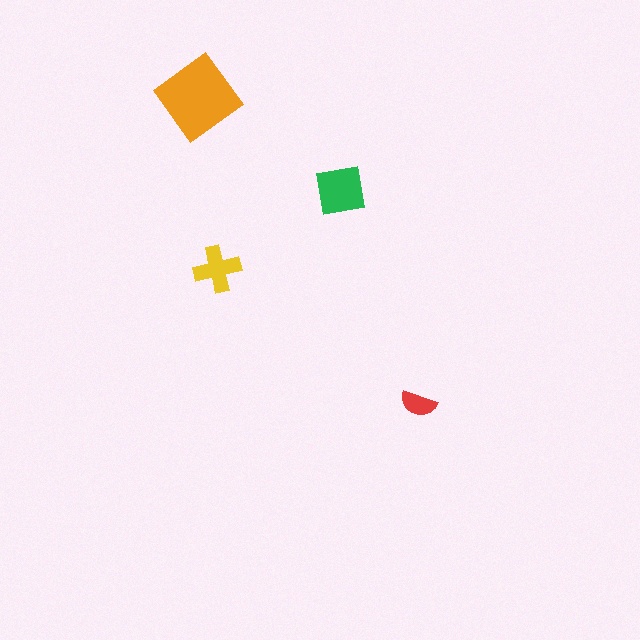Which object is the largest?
The orange diamond.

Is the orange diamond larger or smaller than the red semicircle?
Larger.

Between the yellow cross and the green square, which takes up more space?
The green square.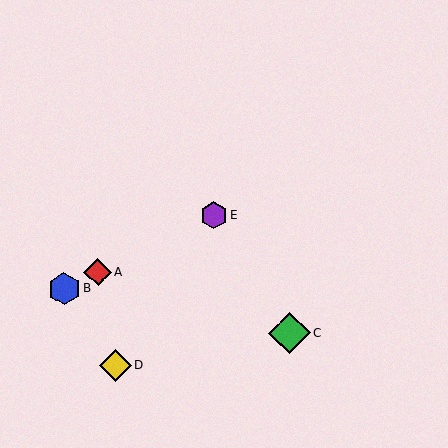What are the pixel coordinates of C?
Object C is at (290, 333).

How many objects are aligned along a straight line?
3 objects (A, B, E) are aligned along a straight line.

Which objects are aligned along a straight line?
Objects A, B, E are aligned along a straight line.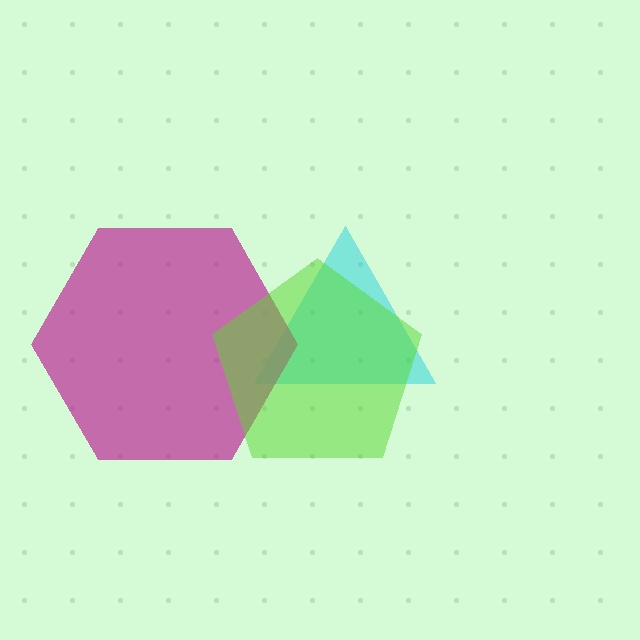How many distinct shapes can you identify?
There are 3 distinct shapes: a cyan triangle, a magenta hexagon, a lime pentagon.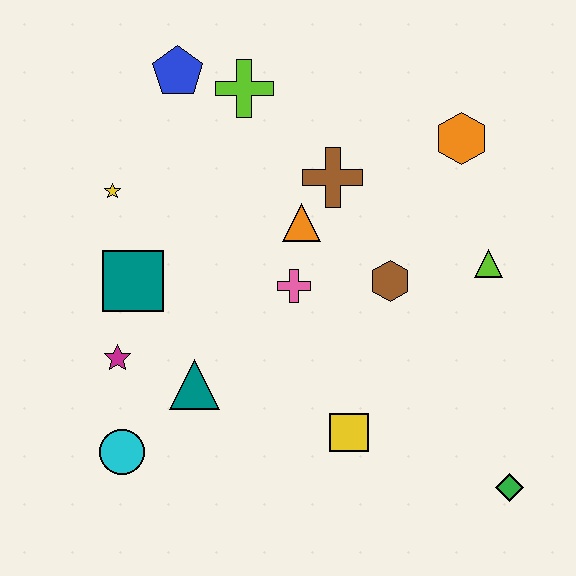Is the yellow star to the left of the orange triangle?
Yes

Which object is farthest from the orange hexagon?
The cyan circle is farthest from the orange hexagon.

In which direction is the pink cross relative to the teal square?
The pink cross is to the right of the teal square.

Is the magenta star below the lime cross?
Yes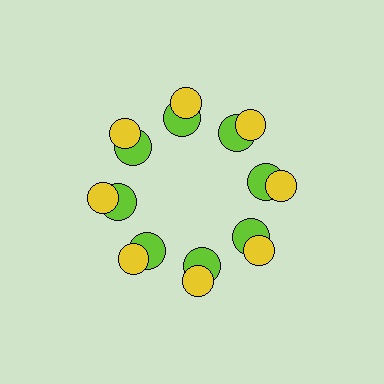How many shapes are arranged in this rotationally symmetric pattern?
There are 16 shapes, arranged in 8 groups of 2.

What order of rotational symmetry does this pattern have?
This pattern has 8-fold rotational symmetry.